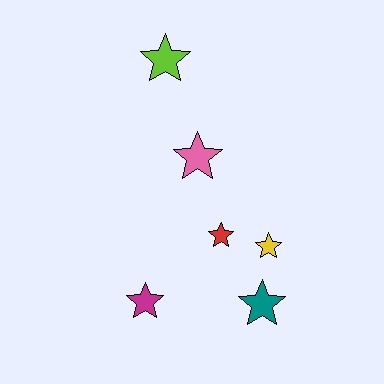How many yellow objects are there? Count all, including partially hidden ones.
There is 1 yellow object.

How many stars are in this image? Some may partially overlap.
There are 6 stars.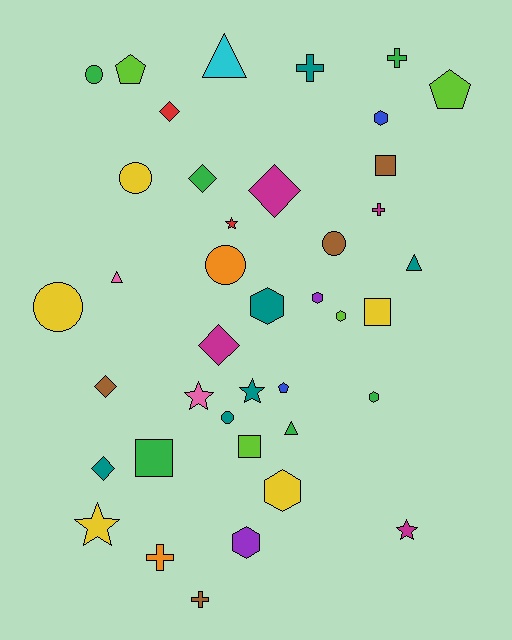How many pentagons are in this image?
There are 3 pentagons.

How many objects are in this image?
There are 40 objects.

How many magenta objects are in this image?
There are 4 magenta objects.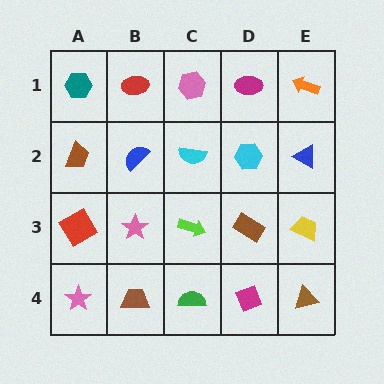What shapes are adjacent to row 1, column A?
A brown trapezoid (row 2, column A), a red ellipse (row 1, column B).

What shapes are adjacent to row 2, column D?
A magenta ellipse (row 1, column D), a brown rectangle (row 3, column D), a cyan semicircle (row 2, column C), a blue triangle (row 2, column E).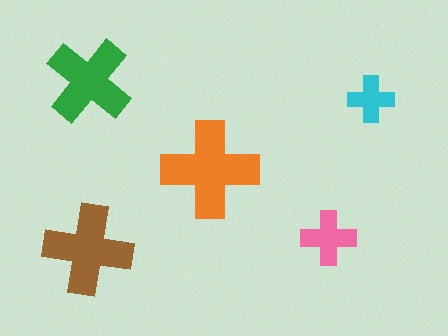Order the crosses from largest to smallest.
the orange one, the brown one, the green one, the pink one, the cyan one.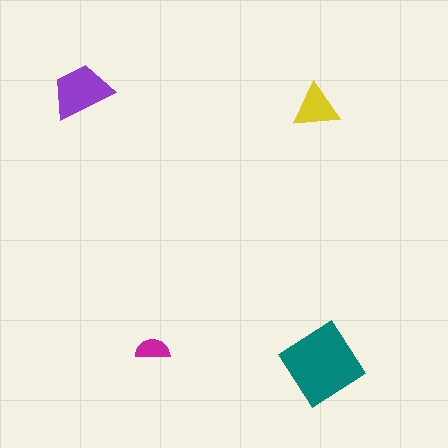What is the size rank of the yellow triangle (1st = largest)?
3rd.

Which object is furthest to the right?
The teal diamond is rightmost.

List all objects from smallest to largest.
The magenta semicircle, the yellow triangle, the purple trapezoid, the teal diamond.